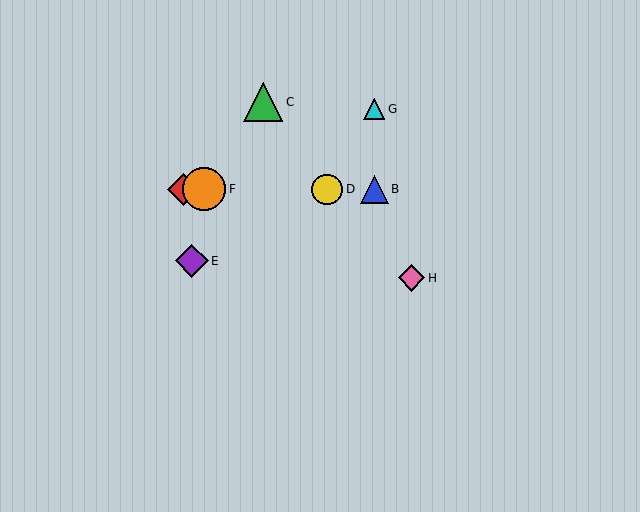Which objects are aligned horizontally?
Objects A, B, D, F are aligned horizontally.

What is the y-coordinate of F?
Object F is at y≈189.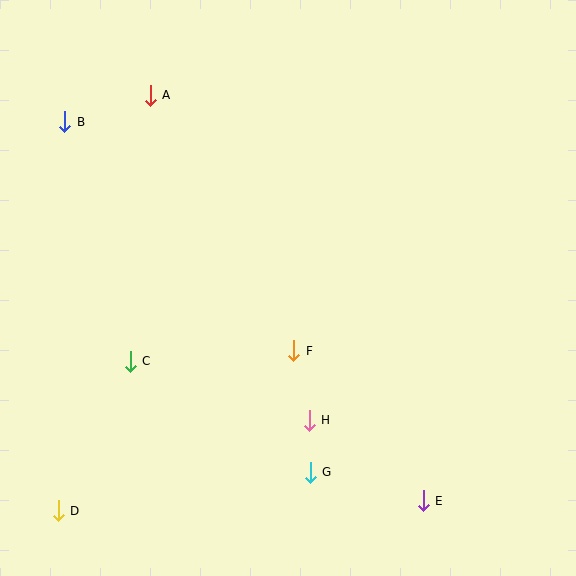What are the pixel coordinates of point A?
Point A is at (150, 96).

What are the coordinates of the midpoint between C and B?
The midpoint between C and B is at (97, 242).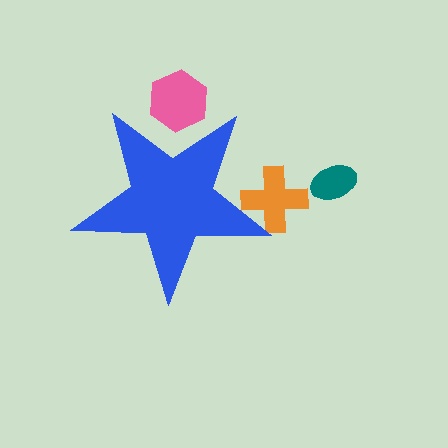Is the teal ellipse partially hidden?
No, the teal ellipse is fully visible.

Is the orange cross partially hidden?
Yes, the orange cross is partially hidden behind the blue star.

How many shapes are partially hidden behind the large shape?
2 shapes are partially hidden.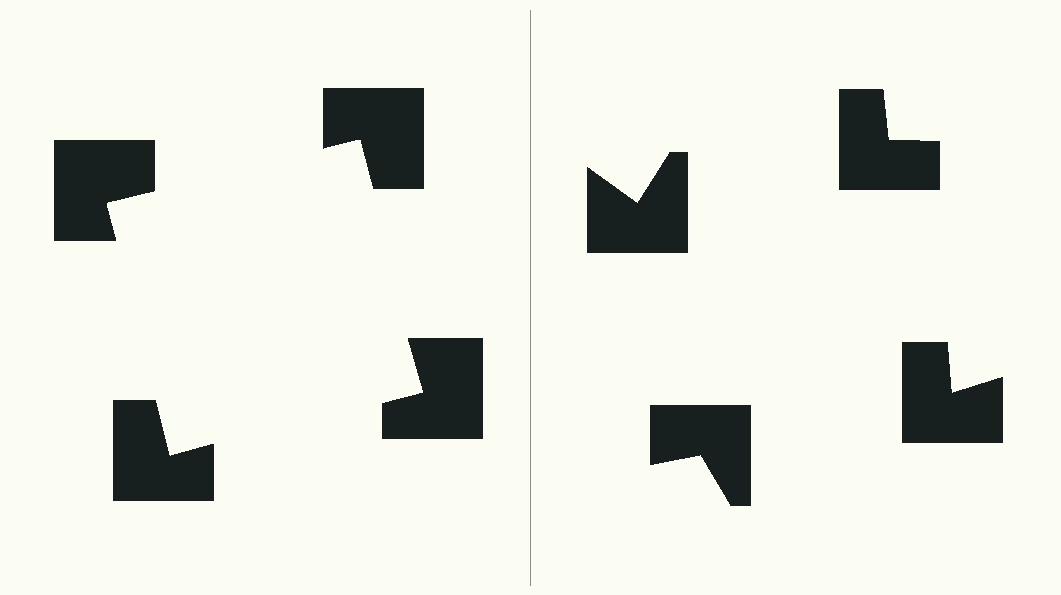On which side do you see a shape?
An illusory square appears on the left side. On the right side the wedge cuts are rotated, so no coherent shape forms.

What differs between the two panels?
The notched squares are positioned identically on both sides; only the wedge orientations differ. On the left they align to a square; on the right they are misaligned.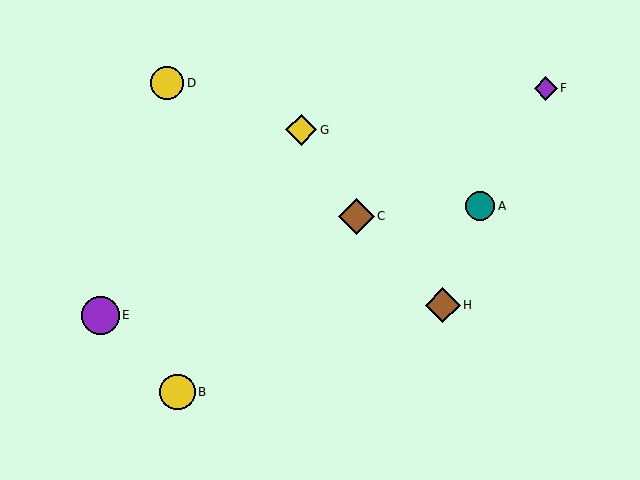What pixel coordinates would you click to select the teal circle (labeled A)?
Click at (480, 206) to select the teal circle A.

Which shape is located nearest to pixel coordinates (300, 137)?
The yellow diamond (labeled G) at (301, 130) is nearest to that location.